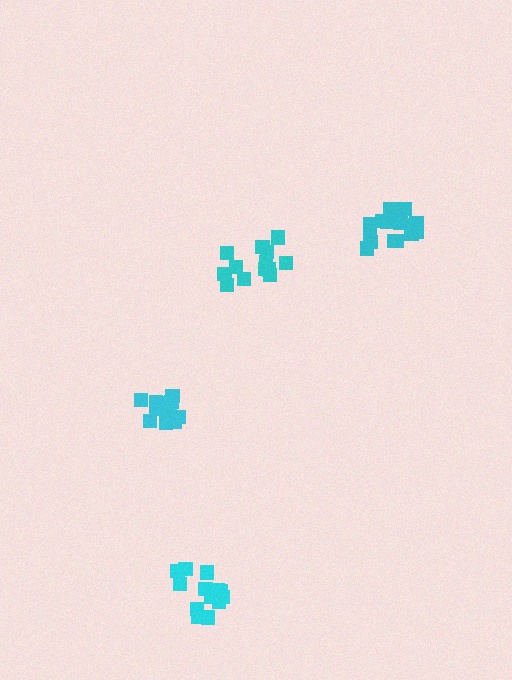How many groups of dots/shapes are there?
There are 4 groups.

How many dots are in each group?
Group 1: 17 dots, Group 2: 15 dots, Group 3: 14 dots, Group 4: 14 dots (60 total).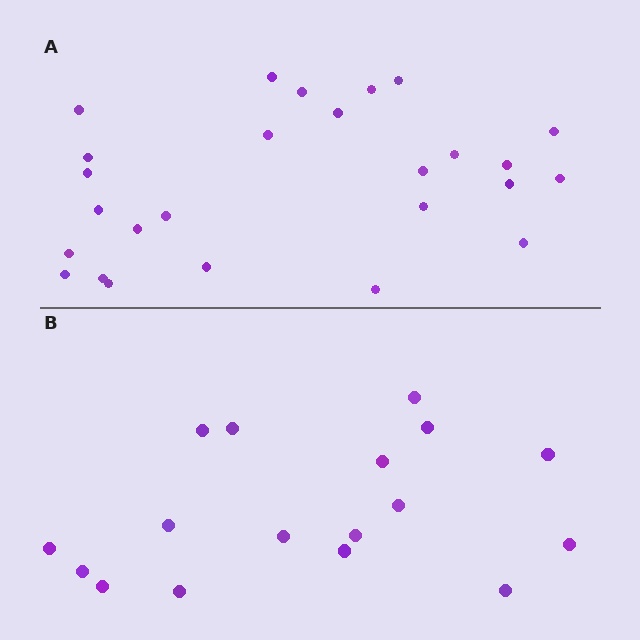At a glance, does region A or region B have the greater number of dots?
Region A (the top region) has more dots.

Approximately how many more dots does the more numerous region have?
Region A has roughly 8 or so more dots than region B.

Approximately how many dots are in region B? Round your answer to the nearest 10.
About 20 dots. (The exact count is 17, which rounds to 20.)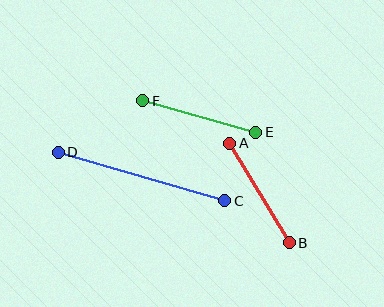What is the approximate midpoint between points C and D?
The midpoint is at approximately (141, 177) pixels.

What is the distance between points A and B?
The distance is approximately 116 pixels.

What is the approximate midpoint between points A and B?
The midpoint is at approximately (259, 193) pixels.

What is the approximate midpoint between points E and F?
The midpoint is at approximately (199, 117) pixels.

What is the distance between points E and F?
The distance is approximately 117 pixels.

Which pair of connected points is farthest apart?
Points C and D are farthest apart.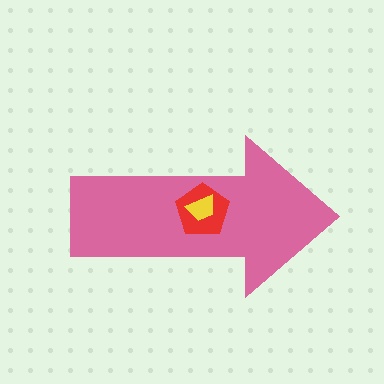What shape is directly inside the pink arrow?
The red pentagon.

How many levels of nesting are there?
3.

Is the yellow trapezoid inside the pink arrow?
Yes.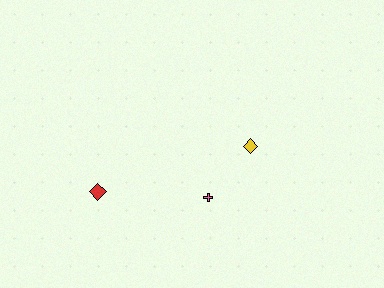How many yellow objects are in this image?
There is 1 yellow object.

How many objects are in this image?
There are 3 objects.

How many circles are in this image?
There are no circles.